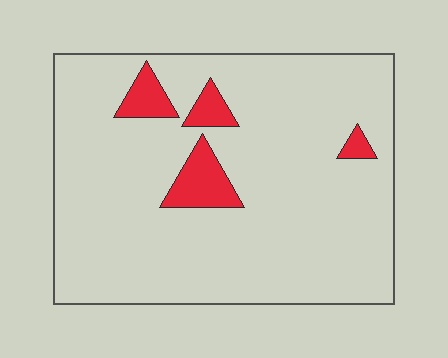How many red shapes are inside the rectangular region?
4.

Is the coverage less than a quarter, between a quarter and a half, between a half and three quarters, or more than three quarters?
Less than a quarter.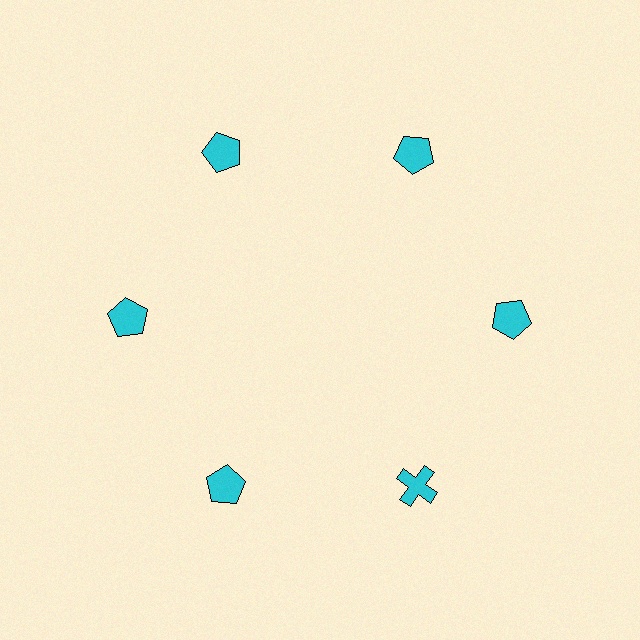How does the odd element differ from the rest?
It has a different shape: cross instead of pentagon.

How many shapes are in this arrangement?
There are 6 shapes arranged in a ring pattern.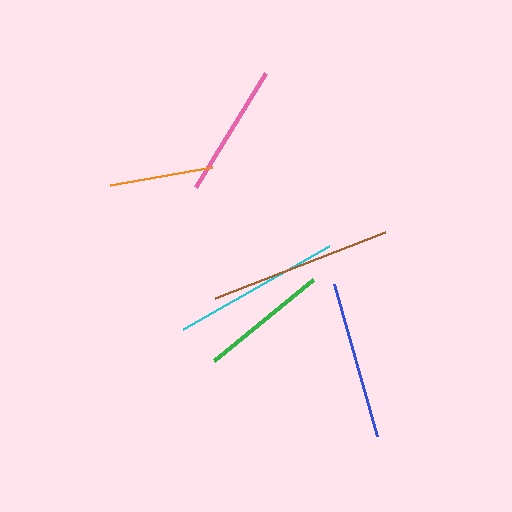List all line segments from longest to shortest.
From longest to shortest: brown, cyan, blue, pink, green, orange.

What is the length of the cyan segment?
The cyan segment is approximately 168 pixels long.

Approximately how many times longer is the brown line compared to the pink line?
The brown line is approximately 1.4 times the length of the pink line.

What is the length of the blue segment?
The blue segment is approximately 158 pixels long.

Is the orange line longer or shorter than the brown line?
The brown line is longer than the orange line.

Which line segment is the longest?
The brown line is the longest at approximately 182 pixels.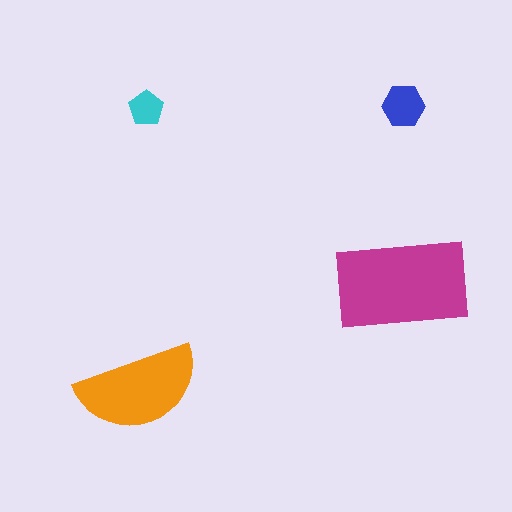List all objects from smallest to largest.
The cyan pentagon, the blue hexagon, the orange semicircle, the magenta rectangle.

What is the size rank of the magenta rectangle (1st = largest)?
1st.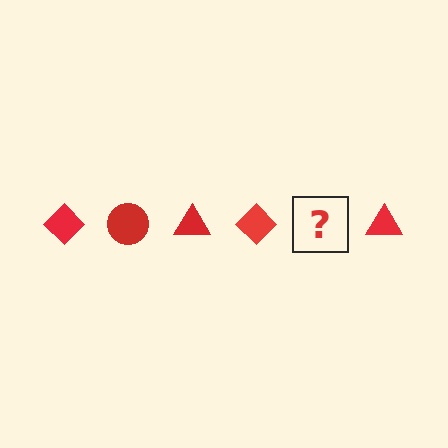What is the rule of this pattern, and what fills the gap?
The rule is that the pattern cycles through diamond, circle, triangle shapes in red. The gap should be filled with a red circle.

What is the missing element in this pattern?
The missing element is a red circle.